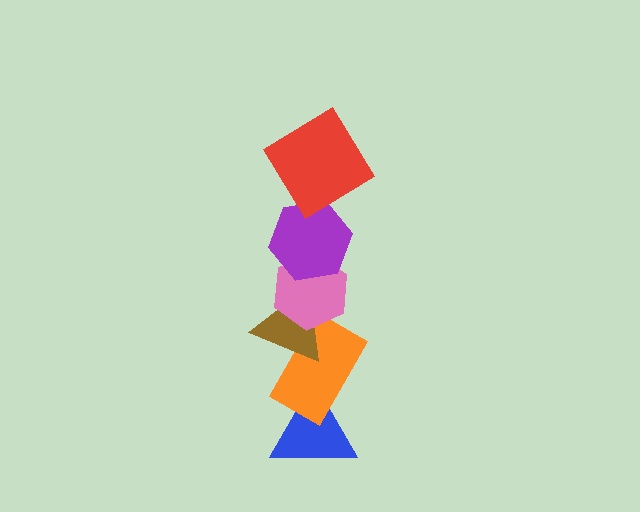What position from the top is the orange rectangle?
The orange rectangle is 5th from the top.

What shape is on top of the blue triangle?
The orange rectangle is on top of the blue triangle.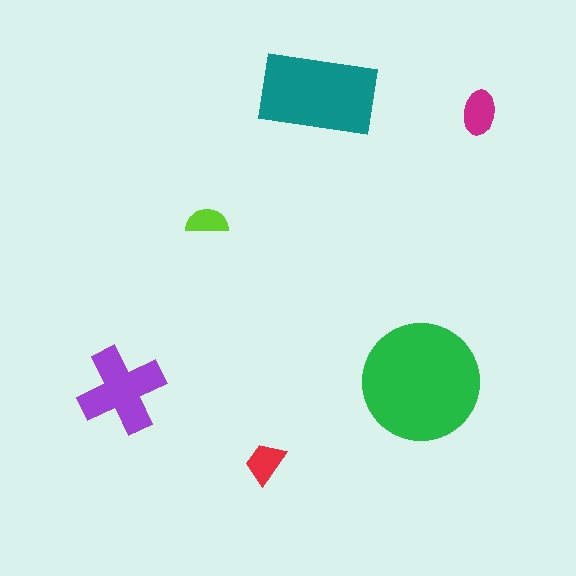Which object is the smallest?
The lime semicircle.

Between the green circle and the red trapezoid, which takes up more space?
The green circle.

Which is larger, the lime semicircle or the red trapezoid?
The red trapezoid.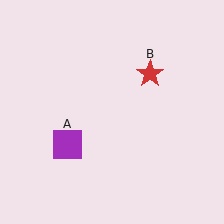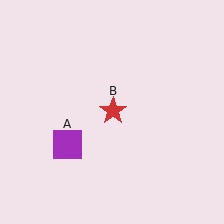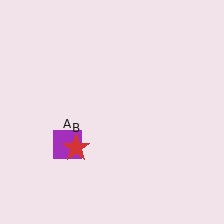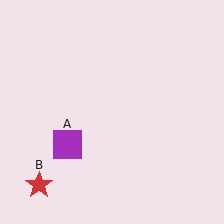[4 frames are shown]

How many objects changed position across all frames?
1 object changed position: red star (object B).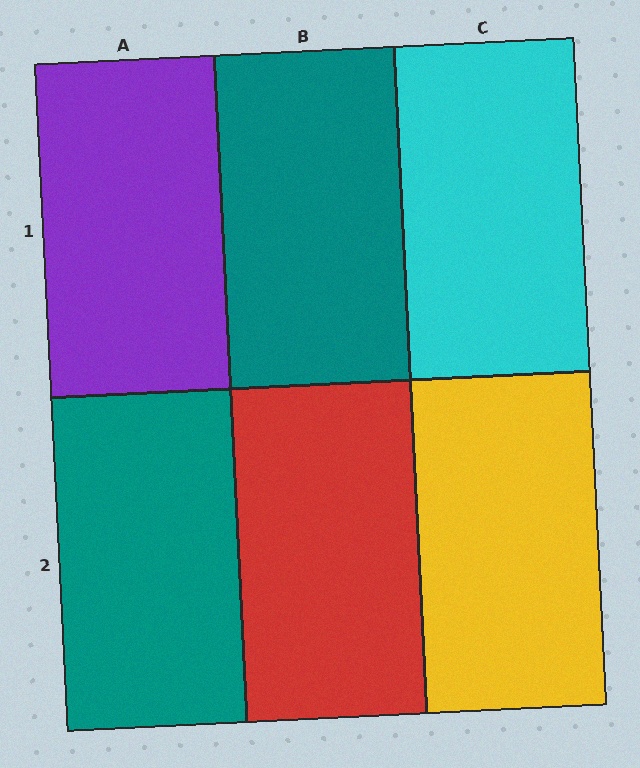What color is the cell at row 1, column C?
Cyan.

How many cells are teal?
2 cells are teal.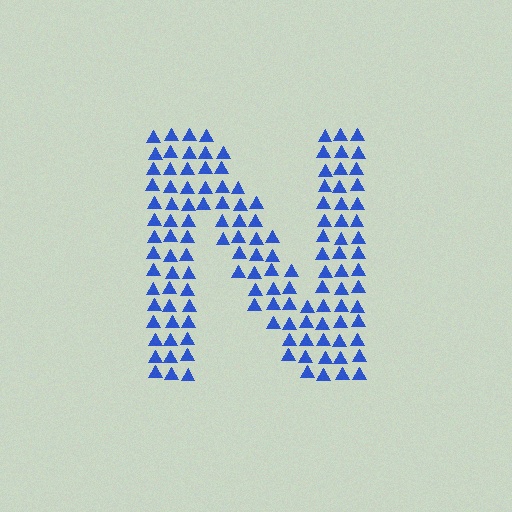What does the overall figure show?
The overall figure shows the letter N.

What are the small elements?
The small elements are triangles.